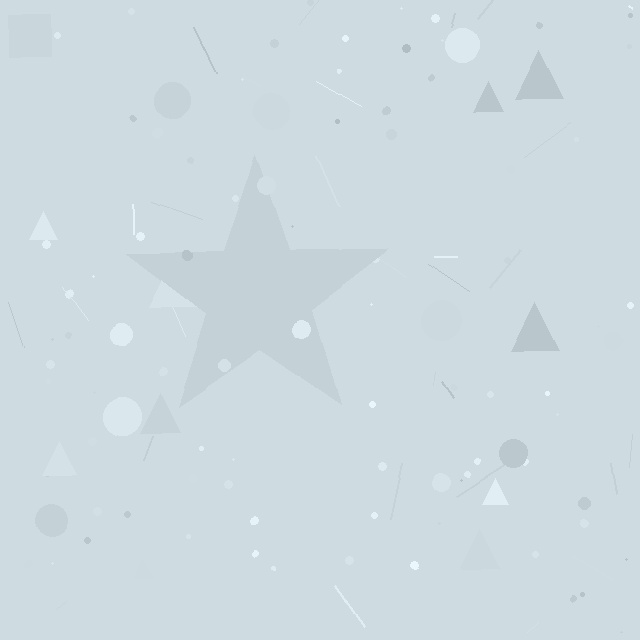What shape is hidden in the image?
A star is hidden in the image.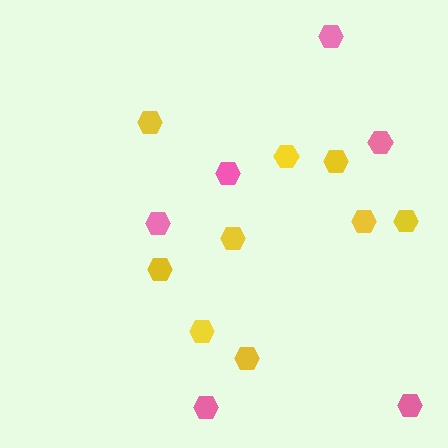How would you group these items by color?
There are 2 groups: one group of pink hexagons (6) and one group of yellow hexagons (9).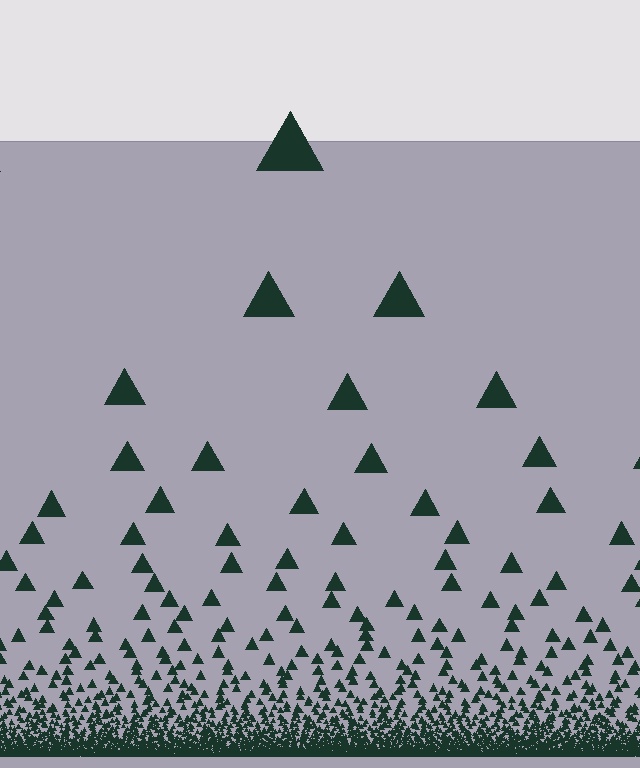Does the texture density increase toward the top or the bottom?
Density increases toward the bottom.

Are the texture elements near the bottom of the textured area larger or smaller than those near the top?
Smaller. The gradient is inverted — elements near the bottom are smaller and denser.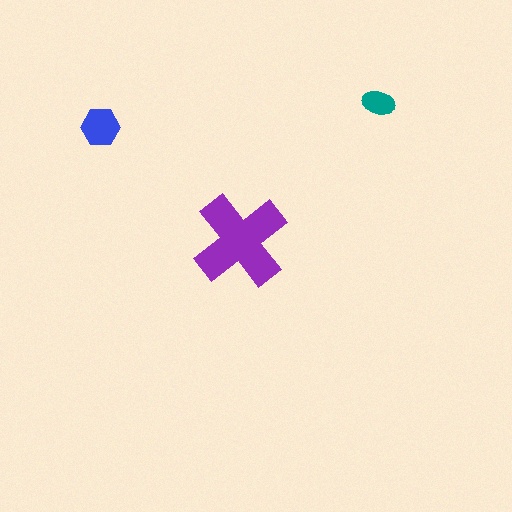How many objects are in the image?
There are 3 objects in the image.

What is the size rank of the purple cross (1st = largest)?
1st.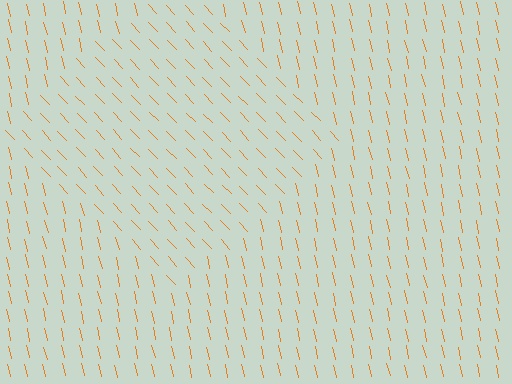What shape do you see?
I see a diamond.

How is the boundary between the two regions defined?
The boundary is defined purely by a change in line orientation (approximately 31 degrees difference). All lines are the same color and thickness.